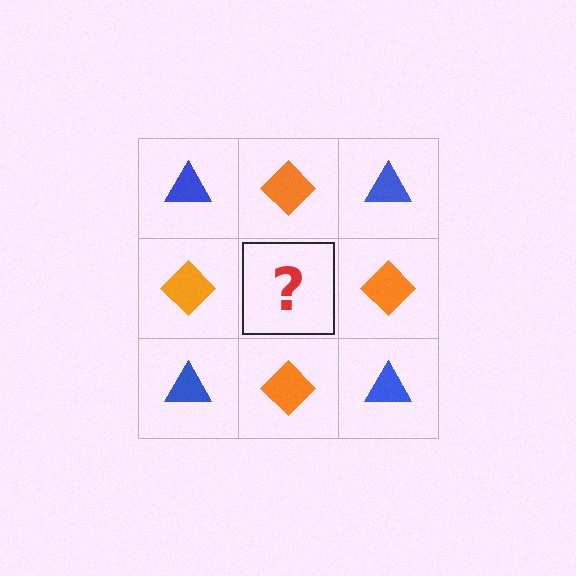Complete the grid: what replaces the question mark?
The question mark should be replaced with a blue triangle.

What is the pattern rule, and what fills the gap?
The rule is that it alternates blue triangle and orange diamond in a checkerboard pattern. The gap should be filled with a blue triangle.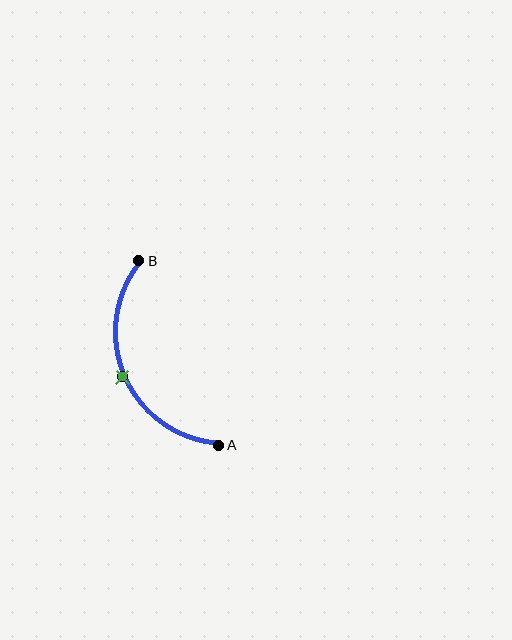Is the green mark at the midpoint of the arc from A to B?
Yes. The green mark lies on the arc at equal arc-length from both A and B — it is the arc midpoint.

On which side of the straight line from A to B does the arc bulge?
The arc bulges to the left of the straight line connecting A and B.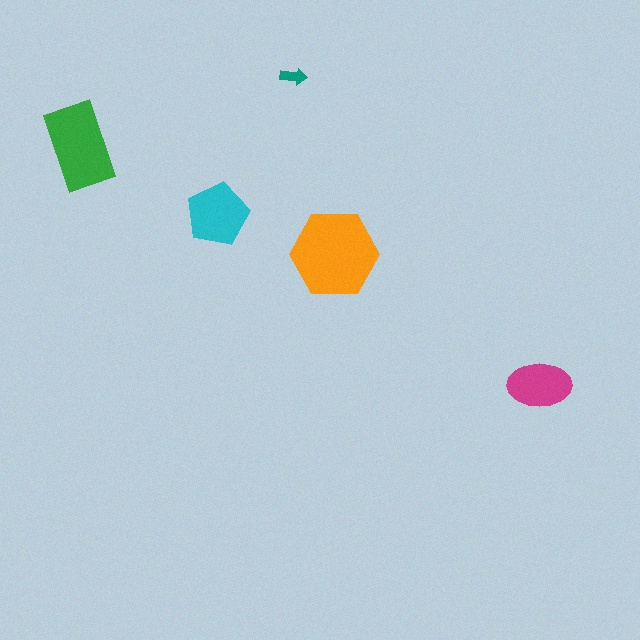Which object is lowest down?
The magenta ellipse is bottommost.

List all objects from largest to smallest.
The orange hexagon, the green rectangle, the cyan pentagon, the magenta ellipse, the teal arrow.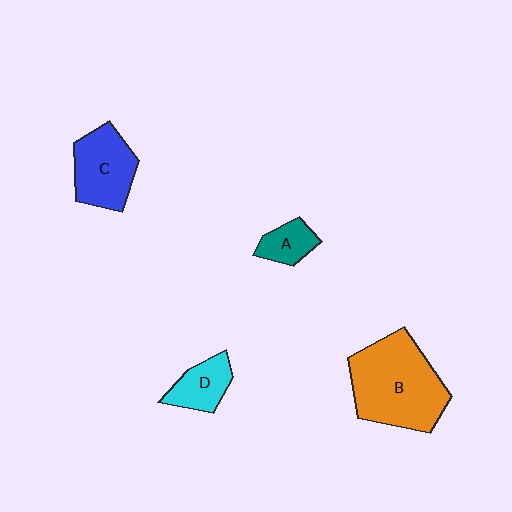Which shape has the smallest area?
Shape A (teal).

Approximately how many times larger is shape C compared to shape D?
Approximately 1.6 times.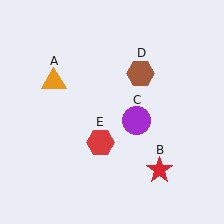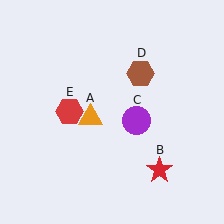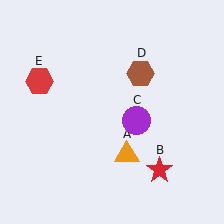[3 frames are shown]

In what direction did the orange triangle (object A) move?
The orange triangle (object A) moved down and to the right.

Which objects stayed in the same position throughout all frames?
Red star (object B) and purple circle (object C) and brown hexagon (object D) remained stationary.